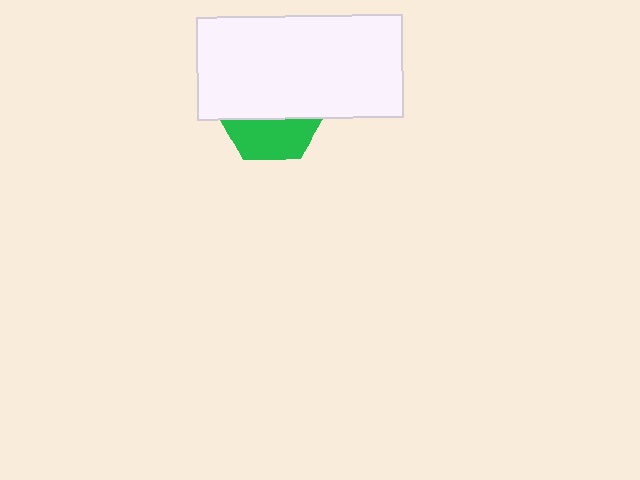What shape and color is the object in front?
The object in front is a white rectangle.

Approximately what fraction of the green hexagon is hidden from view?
Roughly 63% of the green hexagon is hidden behind the white rectangle.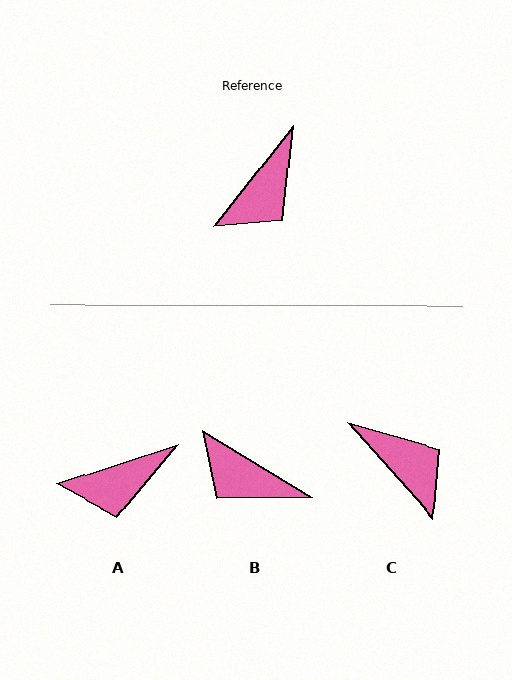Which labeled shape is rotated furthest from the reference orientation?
B, about 83 degrees away.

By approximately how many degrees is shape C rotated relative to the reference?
Approximately 80 degrees counter-clockwise.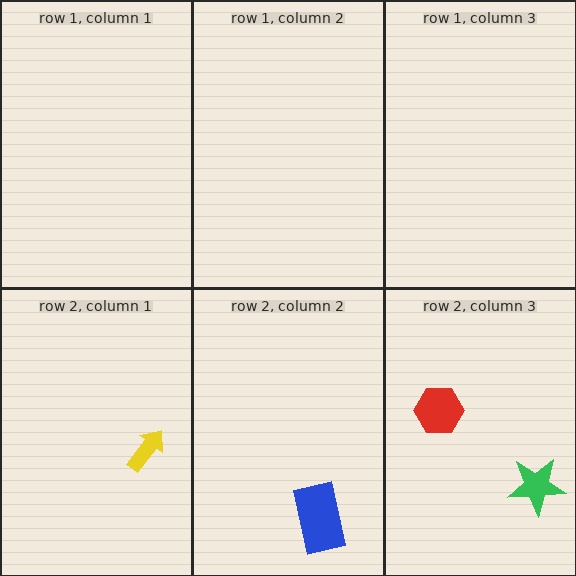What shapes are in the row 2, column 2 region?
The blue rectangle.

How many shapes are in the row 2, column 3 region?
2.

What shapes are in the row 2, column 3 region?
The green star, the red hexagon.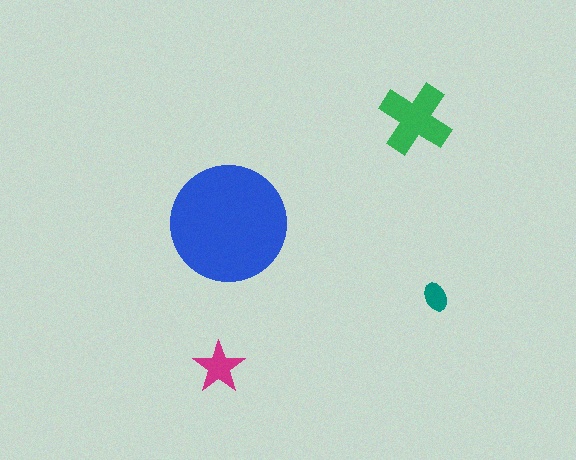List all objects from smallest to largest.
The teal ellipse, the magenta star, the green cross, the blue circle.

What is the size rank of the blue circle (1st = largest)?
1st.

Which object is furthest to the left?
The magenta star is leftmost.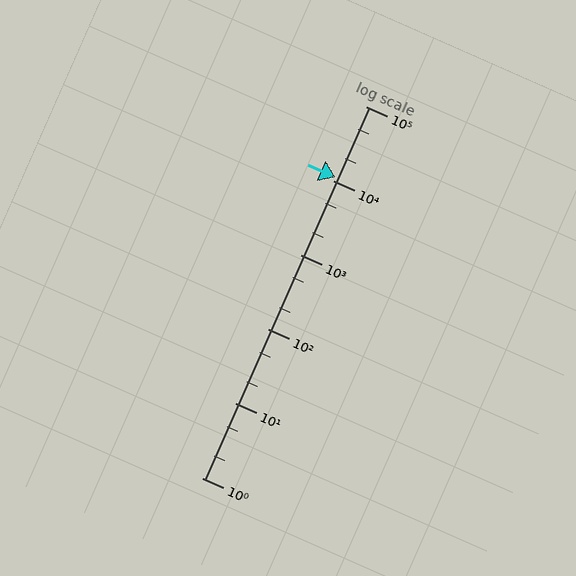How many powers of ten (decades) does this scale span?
The scale spans 5 decades, from 1 to 100000.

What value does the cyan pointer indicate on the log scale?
The pointer indicates approximately 11000.